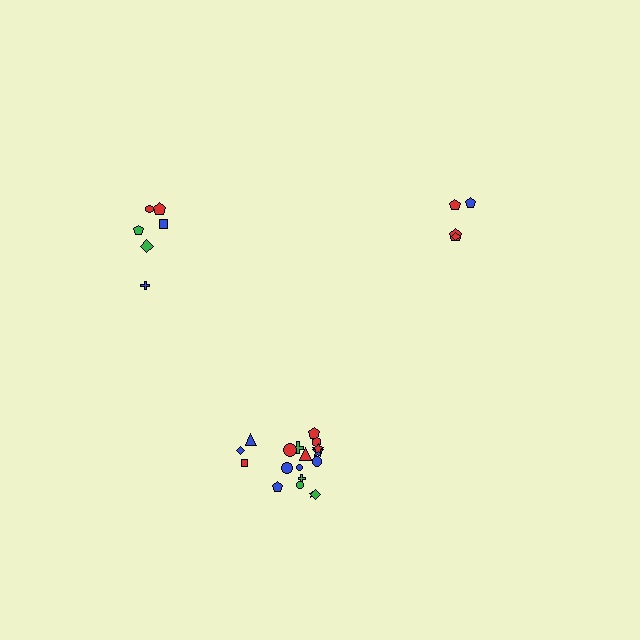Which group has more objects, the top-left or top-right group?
The top-left group.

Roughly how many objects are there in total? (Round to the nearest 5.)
Roughly 30 objects in total.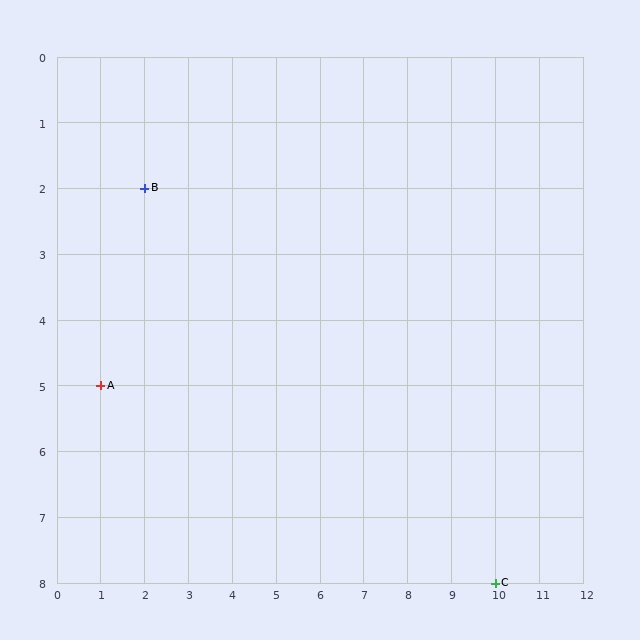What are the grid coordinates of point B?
Point B is at grid coordinates (2, 2).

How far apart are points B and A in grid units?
Points B and A are 1 column and 3 rows apart (about 3.2 grid units diagonally).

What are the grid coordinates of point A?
Point A is at grid coordinates (1, 5).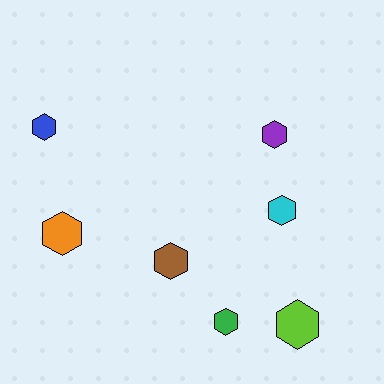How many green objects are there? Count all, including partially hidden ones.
There is 1 green object.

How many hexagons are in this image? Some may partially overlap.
There are 7 hexagons.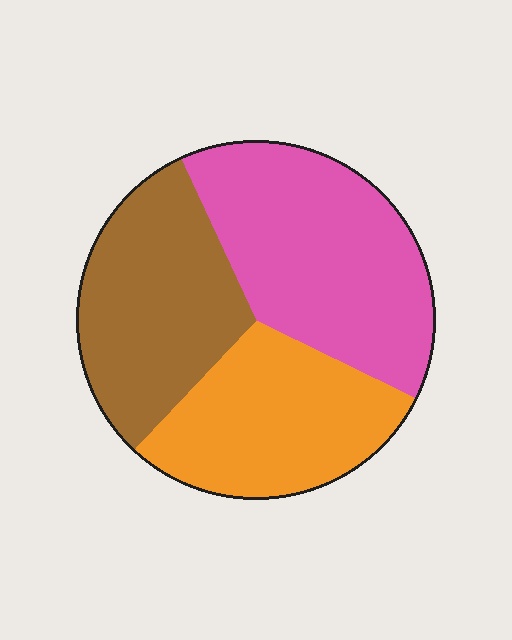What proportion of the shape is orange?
Orange covers roughly 30% of the shape.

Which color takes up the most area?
Pink, at roughly 40%.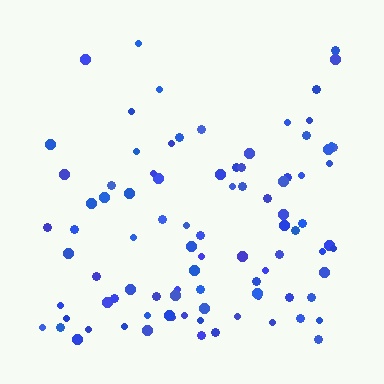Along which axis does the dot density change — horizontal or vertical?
Vertical.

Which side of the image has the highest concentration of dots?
The bottom.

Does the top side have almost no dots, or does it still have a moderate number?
Still a moderate number, just noticeably fewer than the bottom.